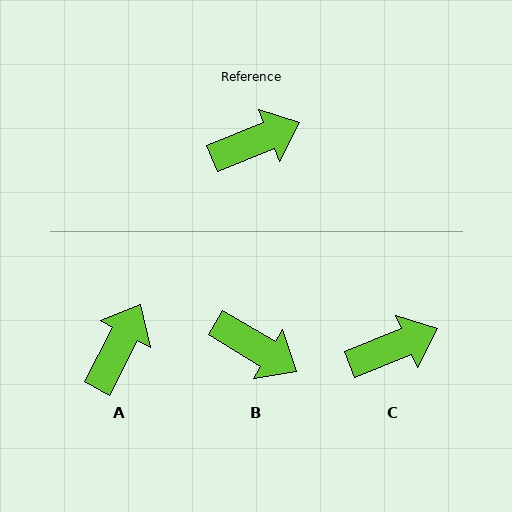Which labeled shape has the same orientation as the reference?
C.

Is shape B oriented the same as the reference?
No, it is off by about 53 degrees.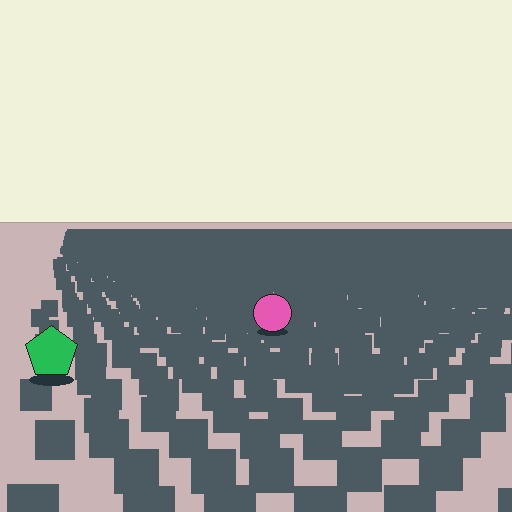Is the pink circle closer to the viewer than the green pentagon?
No. The green pentagon is closer — you can tell from the texture gradient: the ground texture is coarser near it.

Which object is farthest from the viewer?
The pink circle is farthest from the viewer. It appears smaller and the ground texture around it is denser.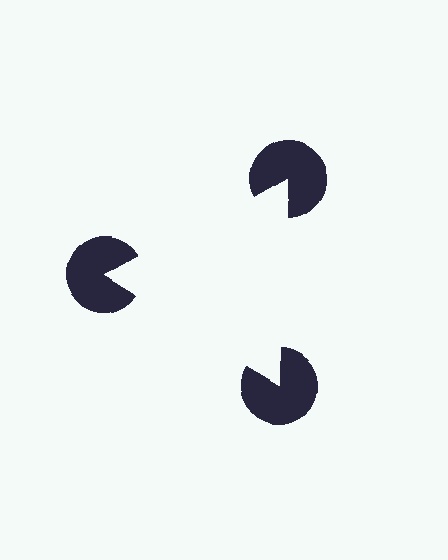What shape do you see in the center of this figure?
An illusory triangle — its edges are inferred from the aligned wedge cuts in the pac-man discs, not physically drawn.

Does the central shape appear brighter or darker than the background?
It typically appears slightly brighter than the background, even though no actual brightness change is drawn.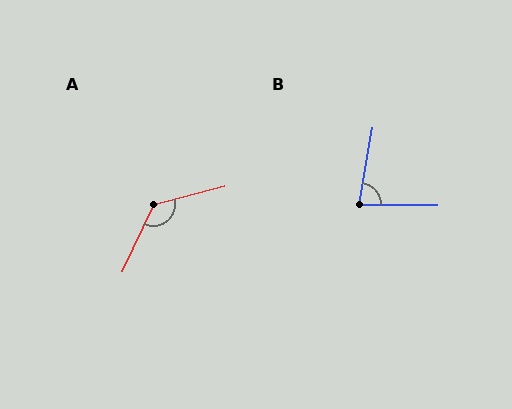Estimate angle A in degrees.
Approximately 130 degrees.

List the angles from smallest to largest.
B (81°), A (130°).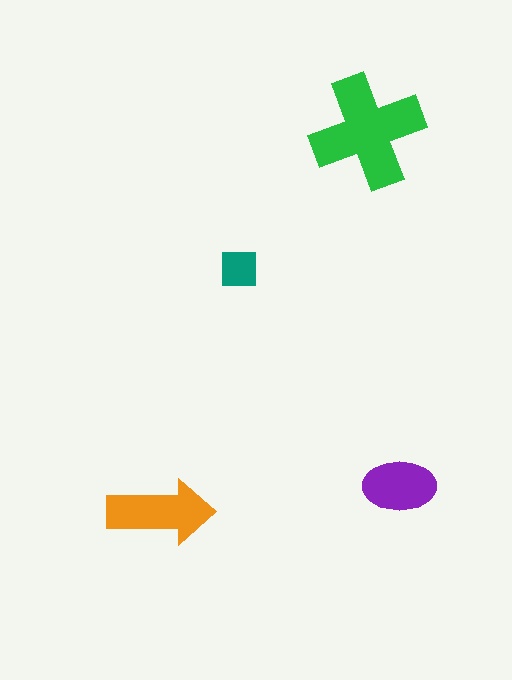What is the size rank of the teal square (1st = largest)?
4th.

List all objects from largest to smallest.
The green cross, the orange arrow, the purple ellipse, the teal square.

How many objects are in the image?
There are 4 objects in the image.